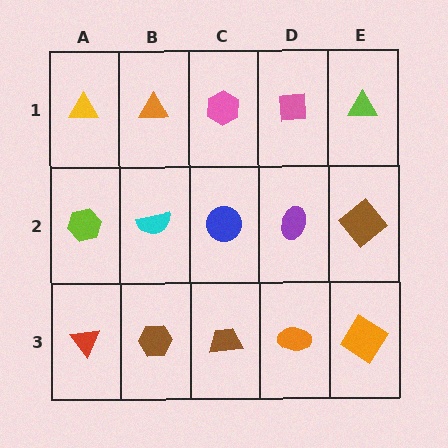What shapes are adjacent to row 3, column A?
A lime hexagon (row 2, column A), a brown hexagon (row 3, column B).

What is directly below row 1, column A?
A lime hexagon.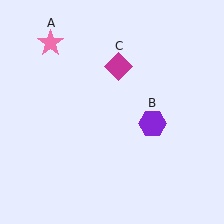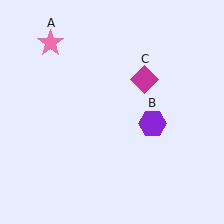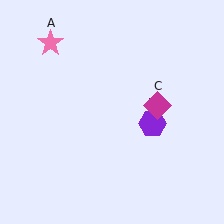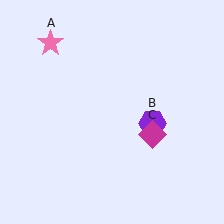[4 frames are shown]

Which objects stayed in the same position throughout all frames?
Pink star (object A) and purple hexagon (object B) remained stationary.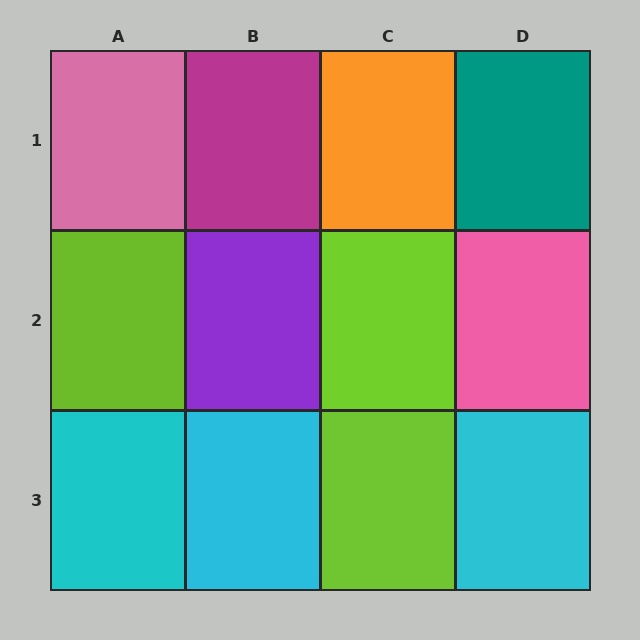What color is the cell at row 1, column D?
Teal.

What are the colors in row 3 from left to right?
Cyan, cyan, lime, cyan.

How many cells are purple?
1 cell is purple.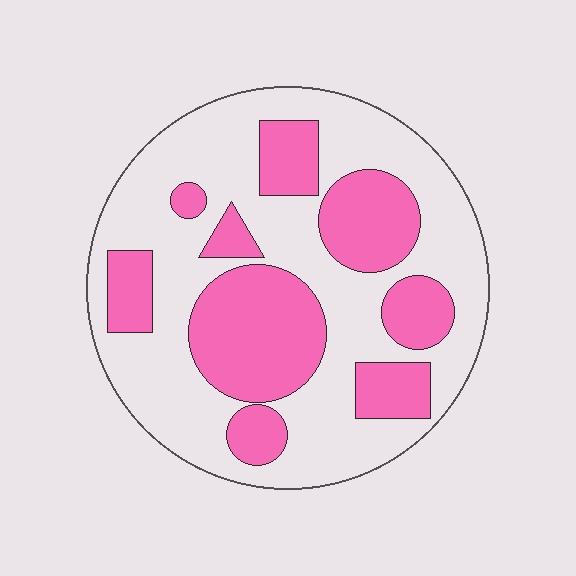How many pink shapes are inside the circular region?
9.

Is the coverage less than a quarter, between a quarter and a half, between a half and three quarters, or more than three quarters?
Between a quarter and a half.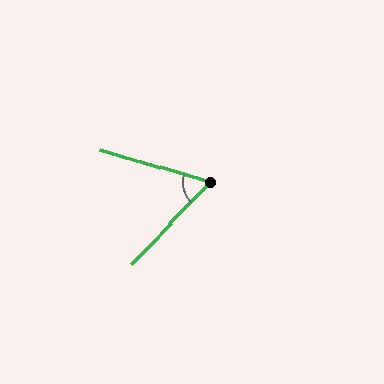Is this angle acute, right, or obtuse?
It is acute.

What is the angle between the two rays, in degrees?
Approximately 62 degrees.